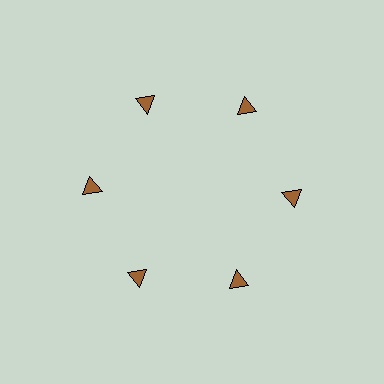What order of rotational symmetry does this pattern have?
This pattern has 6-fold rotational symmetry.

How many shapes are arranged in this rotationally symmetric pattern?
There are 6 shapes, arranged in 6 groups of 1.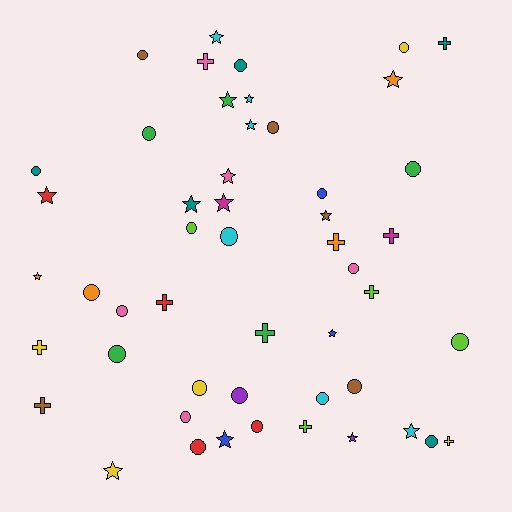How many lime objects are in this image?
There are 4 lime objects.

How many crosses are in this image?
There are 11 crosses.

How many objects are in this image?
There are 50 objects.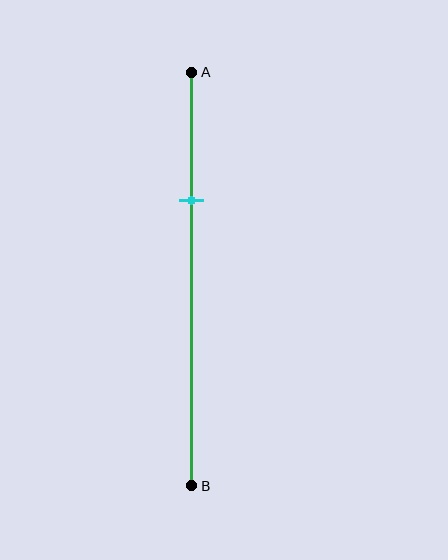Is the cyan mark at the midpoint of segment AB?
No, the mark is at about 30% from A, not at the 50% midpoint.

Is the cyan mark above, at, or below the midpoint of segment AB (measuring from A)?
The cyan mark is above the midpoint of segment AB.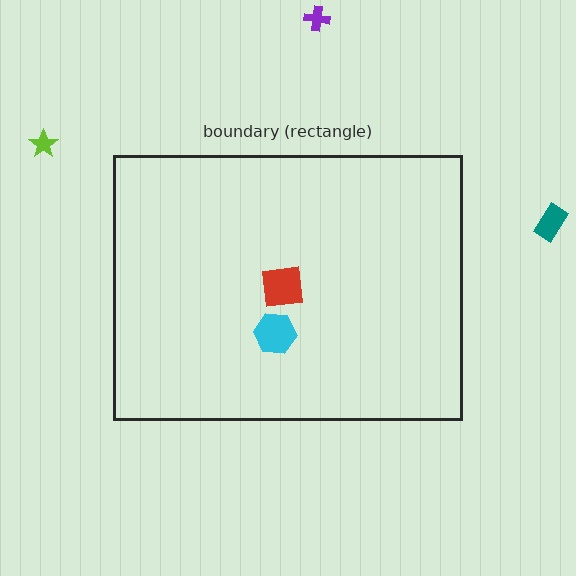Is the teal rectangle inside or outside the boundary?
Outside.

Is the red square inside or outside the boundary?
Inside.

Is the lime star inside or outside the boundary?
Outside.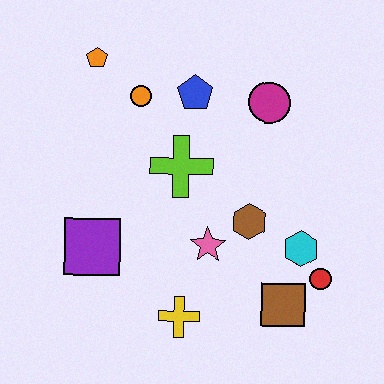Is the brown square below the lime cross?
Yes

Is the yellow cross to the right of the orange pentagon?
Yes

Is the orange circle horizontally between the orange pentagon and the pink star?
Yes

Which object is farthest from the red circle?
The orange pentagon is farthest from the red circle.